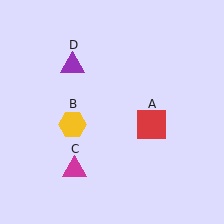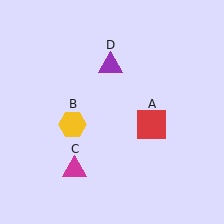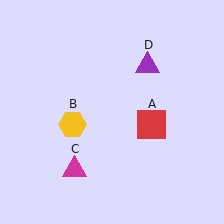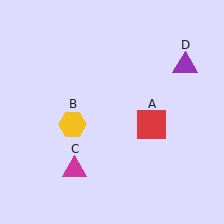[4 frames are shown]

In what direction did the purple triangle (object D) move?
The purple triangle (object D) moved right.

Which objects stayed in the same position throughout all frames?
Red square (object A) and yellow hexagon (object B) and magenta triangle (object C) remained stationary.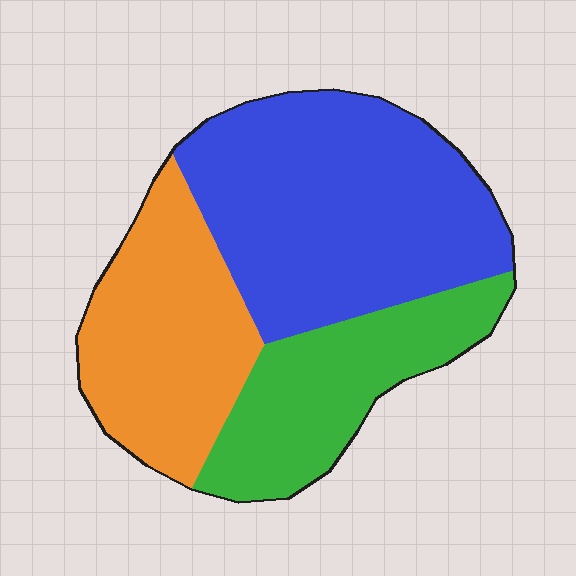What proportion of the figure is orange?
Orange covers about 30% of the figure.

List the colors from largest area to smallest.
From largest to smallest: blue, orange, green.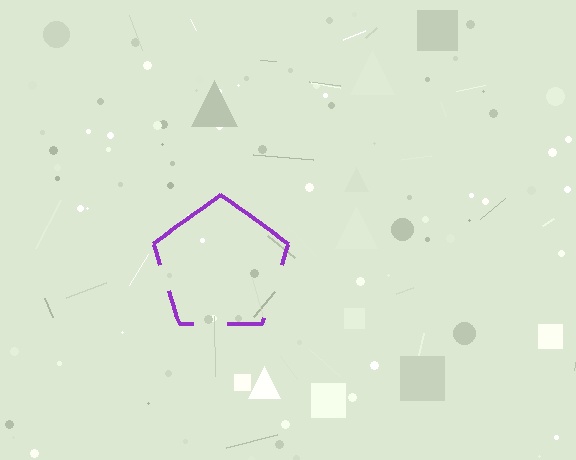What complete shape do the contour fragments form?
The contour fragments form a pentagon.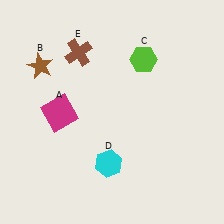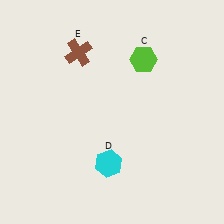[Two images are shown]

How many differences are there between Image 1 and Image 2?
There are 2 differences between the two images.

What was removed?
The magenta square (A), the brown star (B) were removed in Image 2.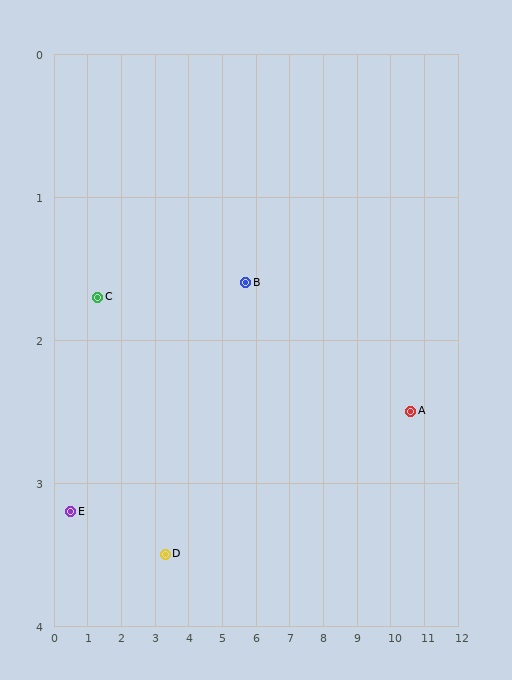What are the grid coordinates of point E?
Point E is at approximately (0.5, 3.2).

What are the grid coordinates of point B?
Point B is at approximately (5.7, 1.6).